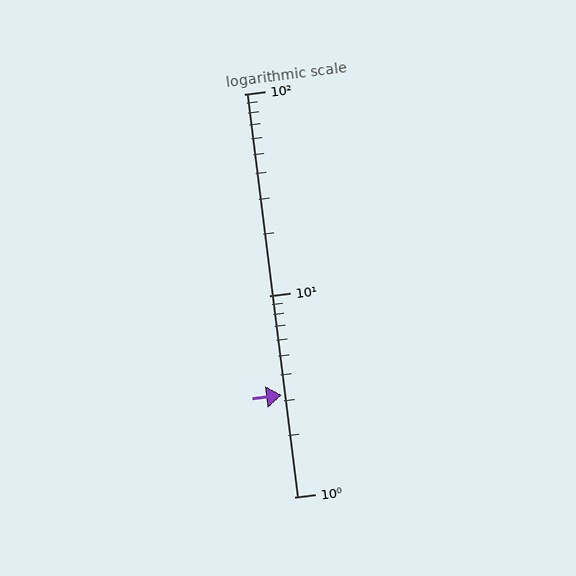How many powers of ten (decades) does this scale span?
The scale spans 2 decades, from 1 to 100.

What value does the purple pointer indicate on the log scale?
The pointer indicates approximately 3.2.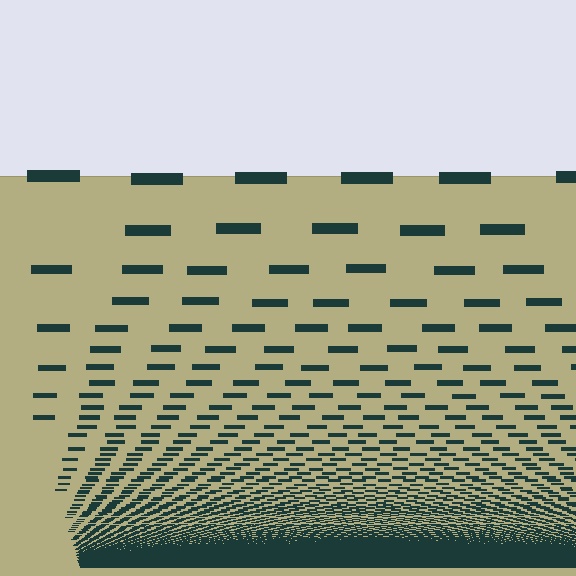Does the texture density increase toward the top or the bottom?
Density increases toward the bottom.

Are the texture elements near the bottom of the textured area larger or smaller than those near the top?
Smaller. The gradient is inverted — elements near the bottom are smaller and denser.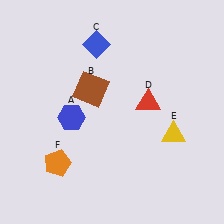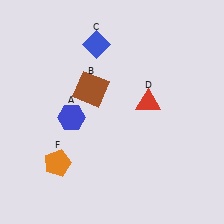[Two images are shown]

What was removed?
The yellow triangle (E) was removed in Image 2.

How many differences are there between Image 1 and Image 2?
There is 1 difference between the two images.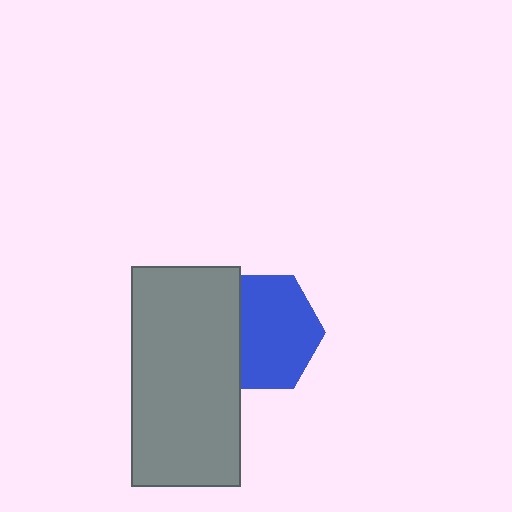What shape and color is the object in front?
The object in front is a gray rectangle.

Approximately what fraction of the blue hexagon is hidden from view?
Roughly 30% of the blue hexagon is hidden behind the gray rectangle.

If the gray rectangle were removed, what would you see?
You would see the complete blue hexagon.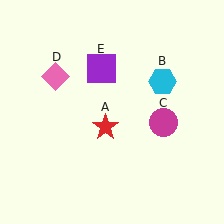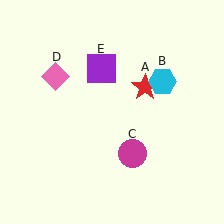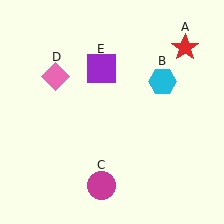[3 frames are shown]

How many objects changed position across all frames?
2 objects changed position: red star (object A), magenta circle (object C).